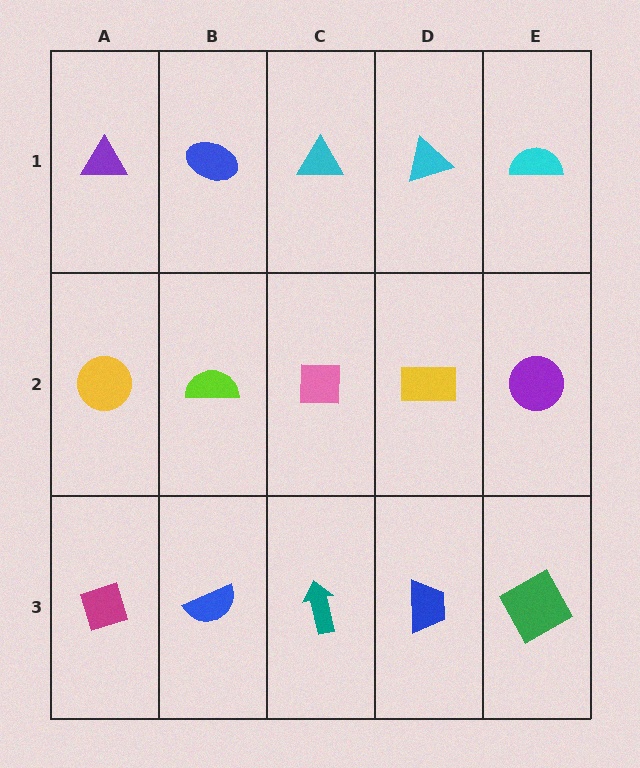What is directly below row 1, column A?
A yellow circle.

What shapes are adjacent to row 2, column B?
A blue ellipse (row 1, column B), a blue semicircle (row 3, column B), a yellow circle (row 2, column A), a pink square (row 2, column C).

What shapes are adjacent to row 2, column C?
A cyan triangle (row 1, column C), a teal arrow (row 3, column C), a lime semicircle (row 2, column B), a yellow rectangle (row 2, column D).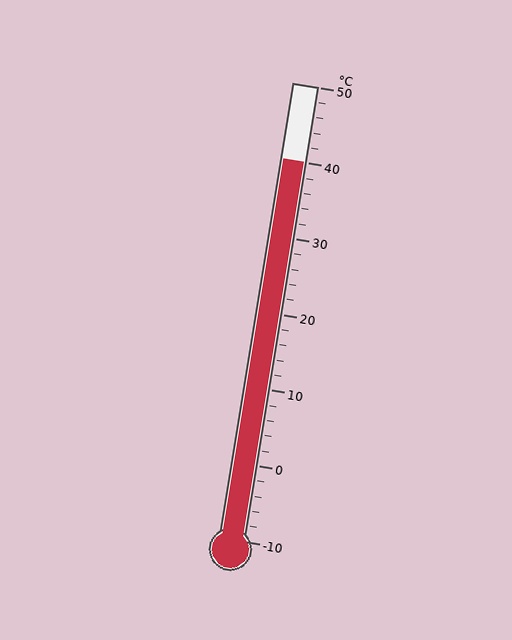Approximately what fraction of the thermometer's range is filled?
The thermometer is filled to approximately 85% of its range.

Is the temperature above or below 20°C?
The temperature is above 20°C.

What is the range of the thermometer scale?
The thermometer scale ranges from -10°C to 50°C.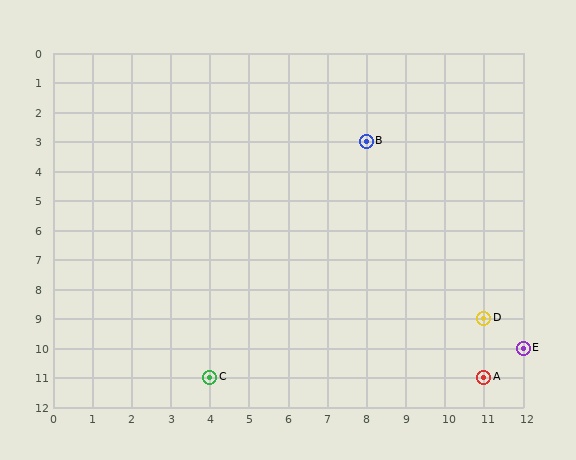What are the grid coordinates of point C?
Point C is at grid coordinates (4, 11).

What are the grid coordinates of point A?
Point A is at grid coordinates (11, 11).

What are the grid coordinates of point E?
Point E is at grid coordinates (12, 10).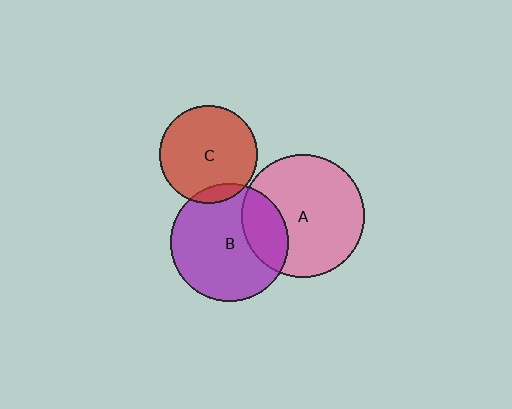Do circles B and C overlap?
Yes.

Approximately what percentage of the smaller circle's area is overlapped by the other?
Approximately 10%.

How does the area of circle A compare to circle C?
Approximately 1.6 times.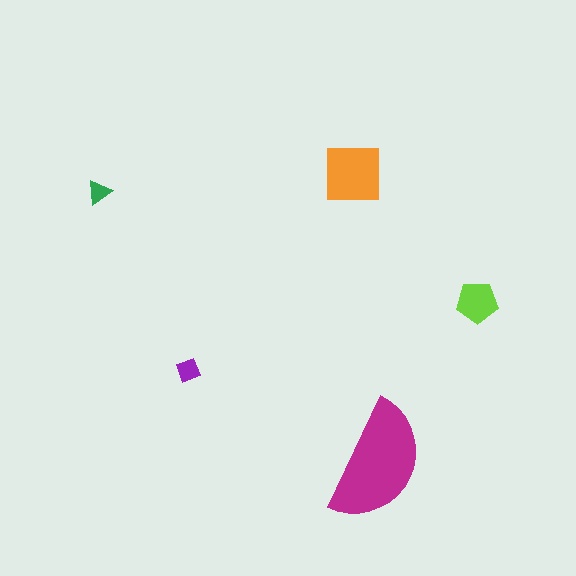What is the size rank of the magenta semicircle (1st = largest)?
1st.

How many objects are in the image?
There are 5 objects in the image.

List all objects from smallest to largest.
The green triangle, the purple diamond, the lime pentagon, the orange square, the magenta semicircle.